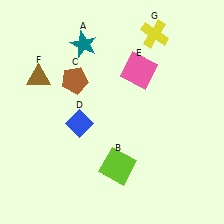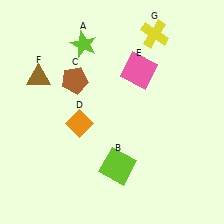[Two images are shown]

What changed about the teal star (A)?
In Image 1, A is teal. In Image 2, it changed to lime.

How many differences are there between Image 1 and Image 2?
There are 2 differences between the two images.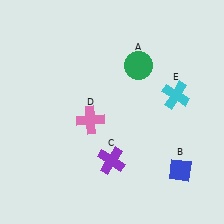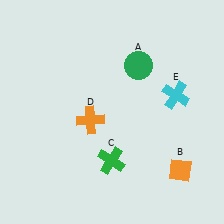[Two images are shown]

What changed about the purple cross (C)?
In Image 1, C is purple. In Image 2, it changed to green.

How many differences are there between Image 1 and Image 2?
There are 3 differences between the two images.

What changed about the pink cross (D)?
In Image 1, D is pink. In Image 2, it changed to orange.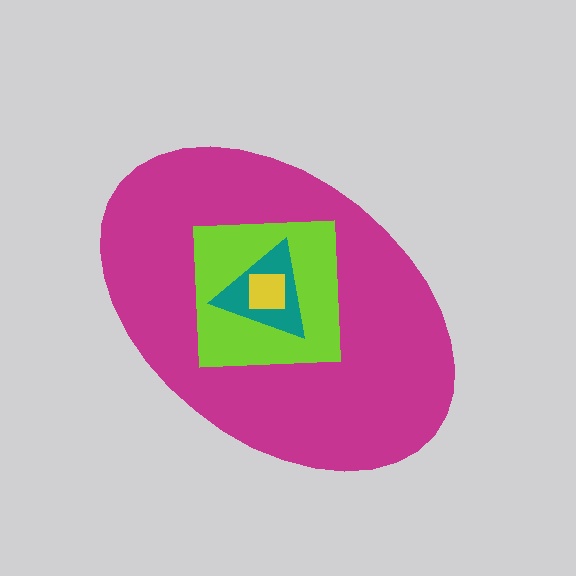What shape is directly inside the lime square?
The teal triangle.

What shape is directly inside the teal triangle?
The yellow square.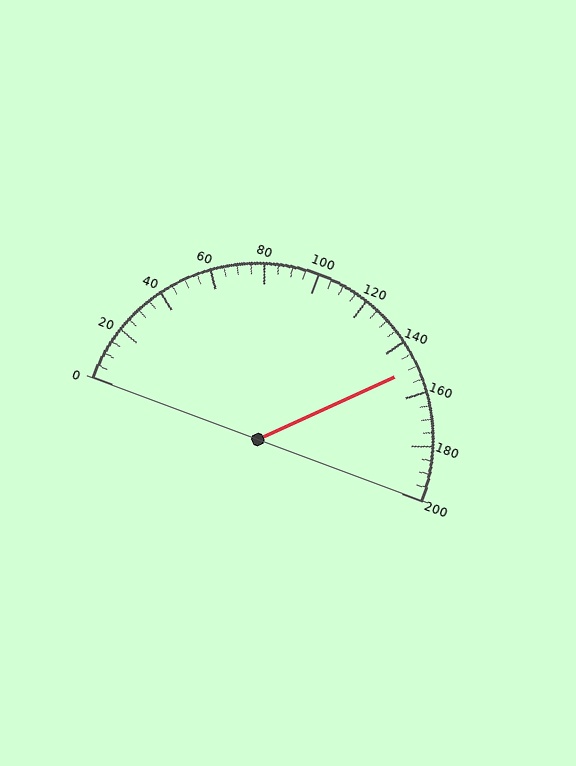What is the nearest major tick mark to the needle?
The nearest major tick mark is 160.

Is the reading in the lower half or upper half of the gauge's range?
The reading is in the upper half of the range (0 to 200).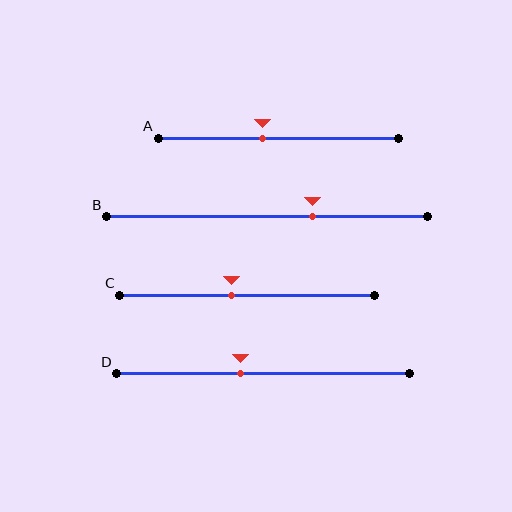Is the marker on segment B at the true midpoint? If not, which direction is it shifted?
No, the marker on segment B is shifted to the right by about 14% of the segment length.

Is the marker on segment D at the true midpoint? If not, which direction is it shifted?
No, the marker on segment D is shifted to the left by about 8% of the segment length.